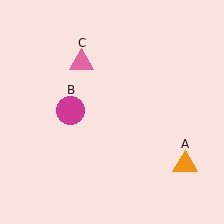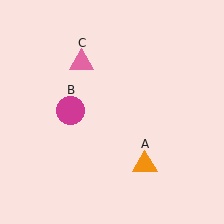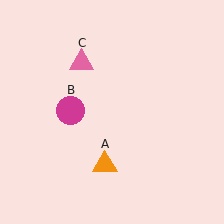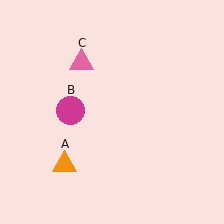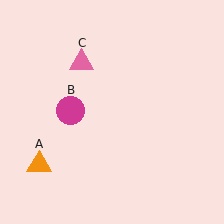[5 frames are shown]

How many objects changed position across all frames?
1 object changed position: orange triangle (object A).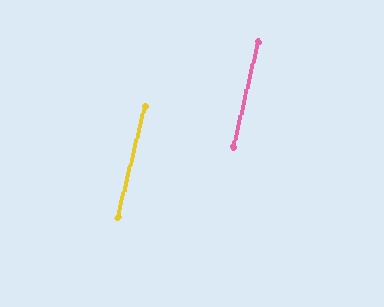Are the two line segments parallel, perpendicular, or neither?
Parallel — their directions differ by only 0.3°.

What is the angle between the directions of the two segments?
Approximately 0 degrees.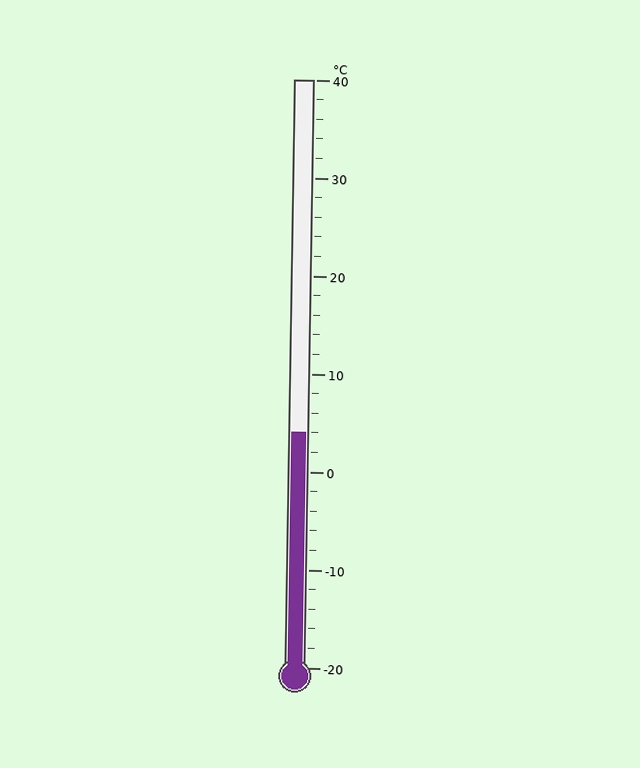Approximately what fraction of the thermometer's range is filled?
The thermometer is filled to approximately 40% of its range.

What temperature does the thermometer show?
The thermometer shows approximately 4°C.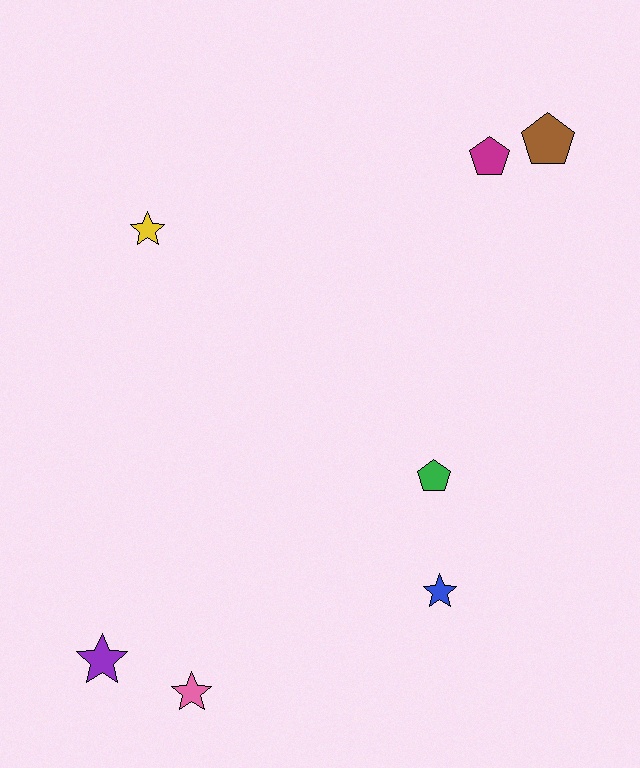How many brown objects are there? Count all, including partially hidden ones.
There is 1 brown object.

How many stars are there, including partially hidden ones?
There are 4 stars.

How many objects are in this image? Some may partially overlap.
There are 7 objects.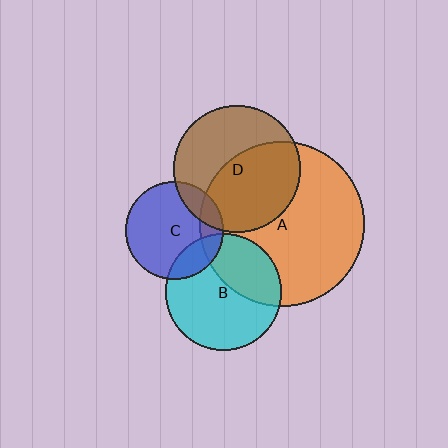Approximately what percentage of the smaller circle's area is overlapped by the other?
Approximately 35%.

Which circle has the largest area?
Circle A (orange).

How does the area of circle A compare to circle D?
Approximately 1.7 times.